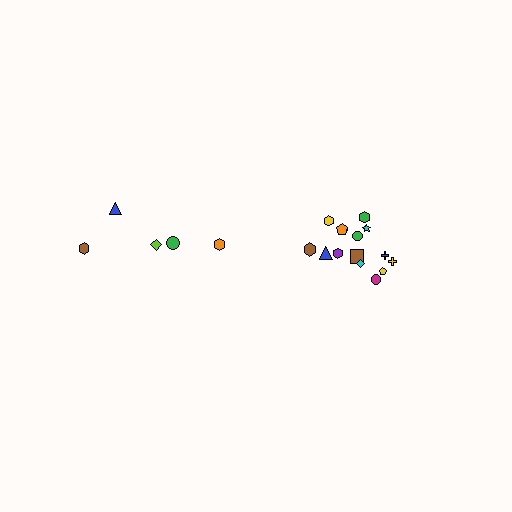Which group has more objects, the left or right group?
The right group.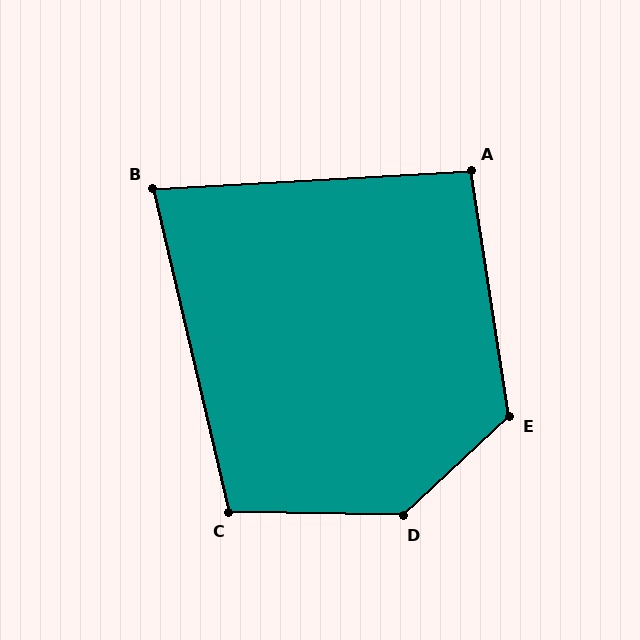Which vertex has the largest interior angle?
D, at approximately 136 degrees.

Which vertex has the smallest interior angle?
B, at approximately 80 degrees.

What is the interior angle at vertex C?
Approximately 104 degrees (obtuse).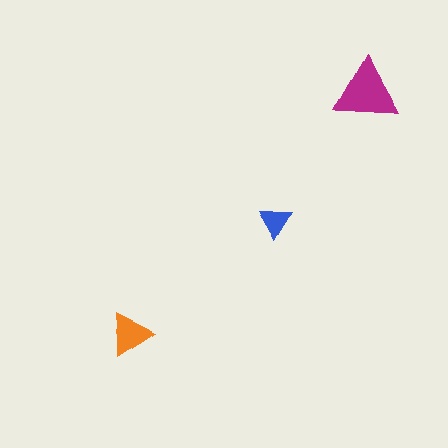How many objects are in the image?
There are 3 objects in the image.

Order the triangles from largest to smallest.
the magenta one, the orange one, the blue one.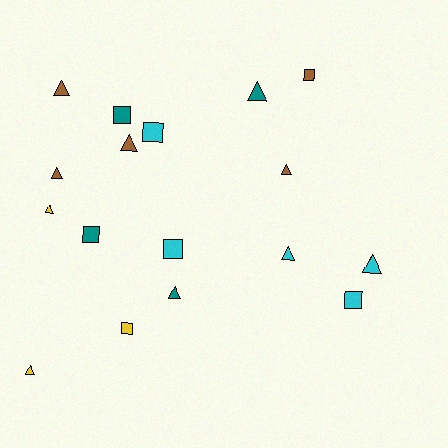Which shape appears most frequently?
Triangle, with 10 objects.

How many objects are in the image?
There are 17 objects.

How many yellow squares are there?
There is 1 yellow square.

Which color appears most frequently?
Cyan, with 5 objects.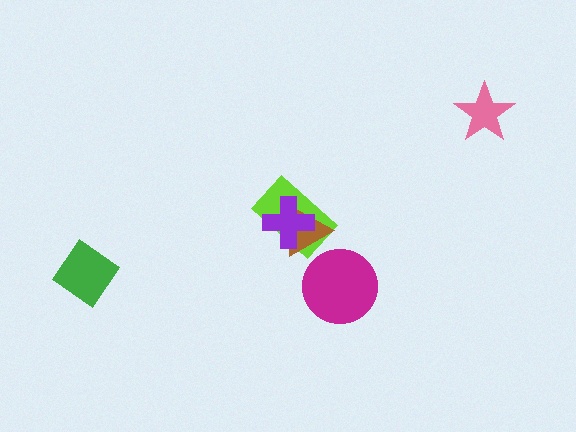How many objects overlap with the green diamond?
0 objects overlap with the green diamond.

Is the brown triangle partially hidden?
Yes, it is partially covered by another shape.